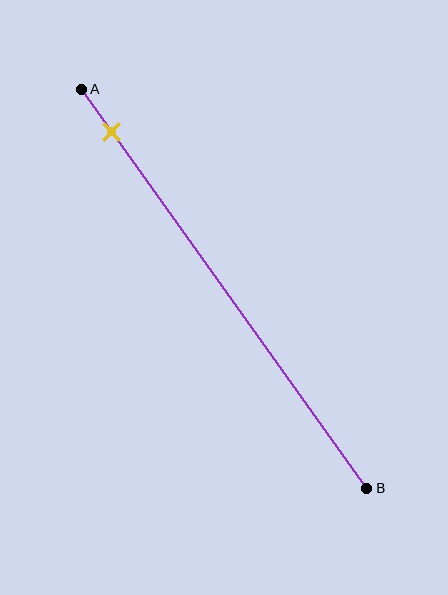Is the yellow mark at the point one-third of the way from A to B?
No, the mark is at about 10% from A, not at the 33% one-third point.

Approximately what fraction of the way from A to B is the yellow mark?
The yellow mark is approximately 10% of the way from A to B.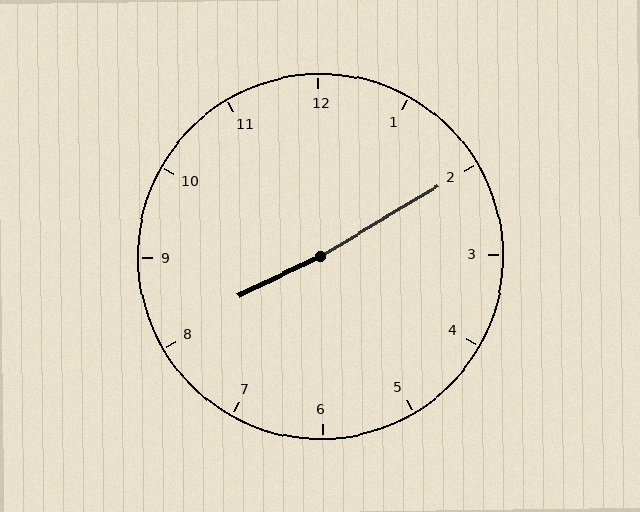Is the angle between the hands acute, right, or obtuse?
It is obtuse.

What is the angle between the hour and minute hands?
Approximately 175 degrees.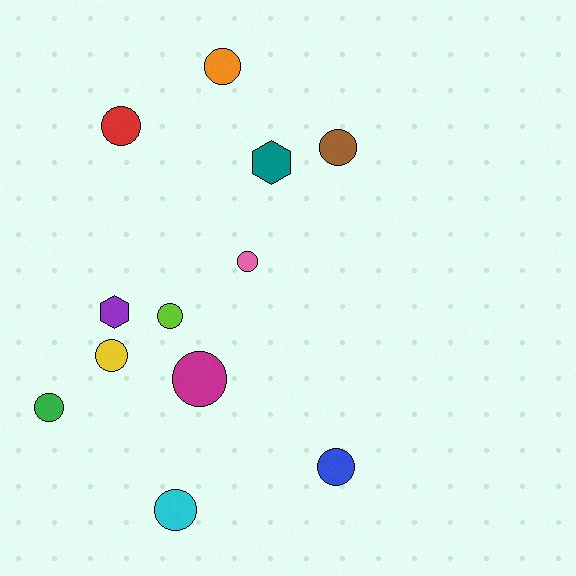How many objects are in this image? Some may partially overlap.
There are 12 objects.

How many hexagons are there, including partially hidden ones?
There are 2 hexagons.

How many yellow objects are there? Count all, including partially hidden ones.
There is 1 yellow object.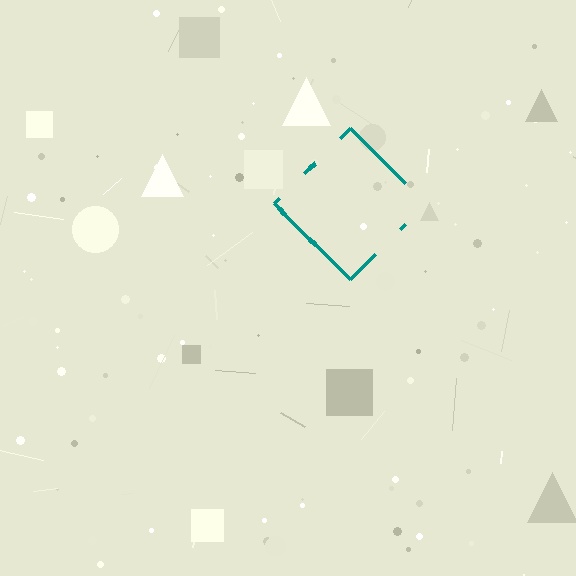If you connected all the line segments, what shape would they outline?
They would outline a diamond.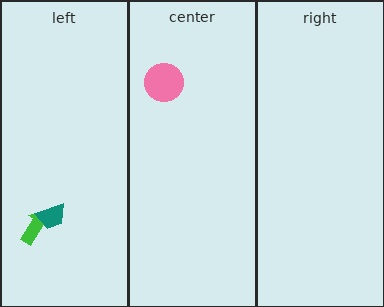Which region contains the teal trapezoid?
The left region.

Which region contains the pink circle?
The center region.